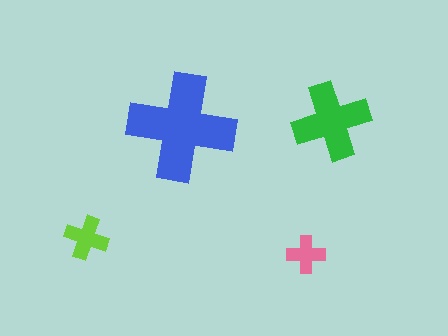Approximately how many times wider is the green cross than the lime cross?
About 2 times wider.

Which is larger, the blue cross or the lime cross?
The blue one.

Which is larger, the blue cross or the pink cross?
The blue one.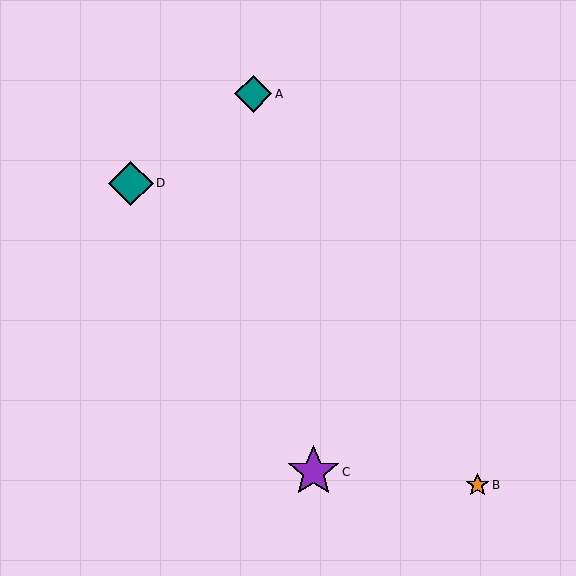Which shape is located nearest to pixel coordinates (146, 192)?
The teal diamond (labeled D) at (131, 183) is nearest to that location.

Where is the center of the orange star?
The center of the orange star is at (477, 485).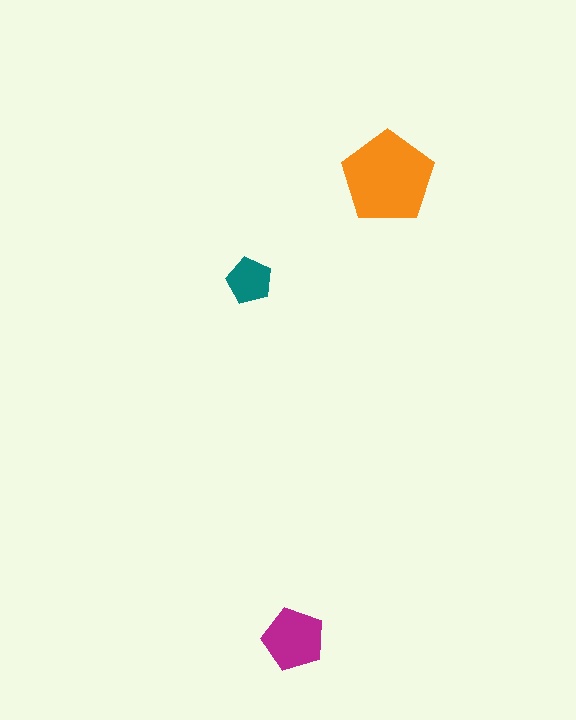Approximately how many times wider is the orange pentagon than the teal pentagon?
About 2 times wider.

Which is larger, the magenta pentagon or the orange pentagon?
The orange one.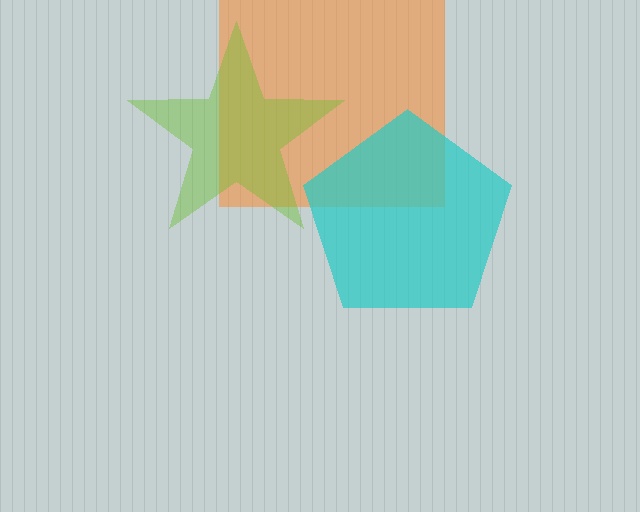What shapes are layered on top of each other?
The layered shapes are: an orange square, a cyan pentagon, a lime star.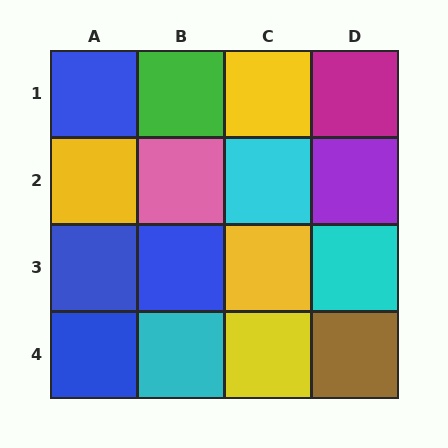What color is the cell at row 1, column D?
Magenta.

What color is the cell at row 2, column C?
Cyan.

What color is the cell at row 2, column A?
Yellow.